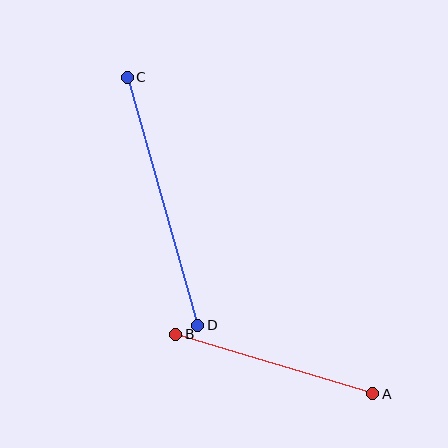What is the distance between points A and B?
The distance is approximately 206 pixels.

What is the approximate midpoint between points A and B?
The midpoint is at approximately (274, 364) pixels.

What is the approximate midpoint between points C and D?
The midpoint is at approximately (162, 201) pixels.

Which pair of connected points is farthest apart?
Points C and D are farthest apart.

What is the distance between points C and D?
The distance is approximately 258 pixels.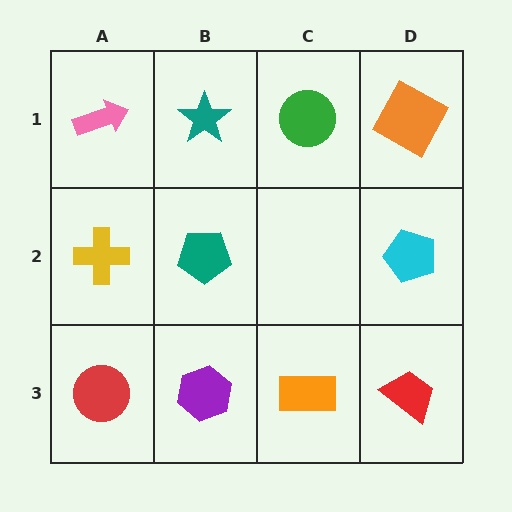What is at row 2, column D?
A cyan pentagon.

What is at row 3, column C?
An orange rectangle.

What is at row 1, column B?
A teal star.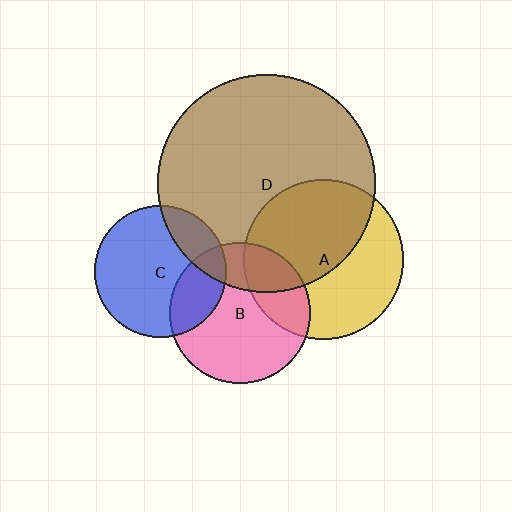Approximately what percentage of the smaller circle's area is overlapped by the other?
Approximately 25%.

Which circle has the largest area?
Circle D (brown).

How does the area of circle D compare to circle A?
Approximately 1.9 times.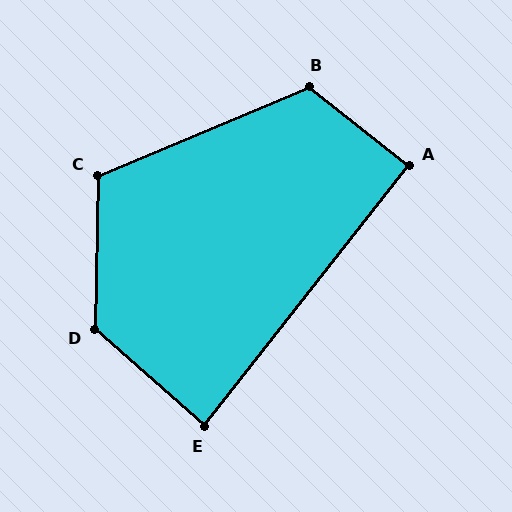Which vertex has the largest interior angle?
D, at approximately 130 degrees.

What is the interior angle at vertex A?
Approximately 90 degrees (approximately right).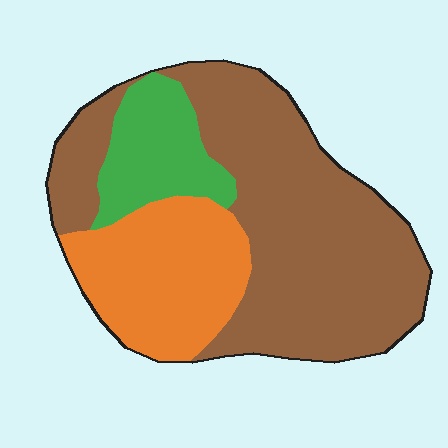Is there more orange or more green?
Orange.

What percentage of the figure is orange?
Orange covers around 25% of the figure.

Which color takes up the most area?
Brown, at roughly 60%.